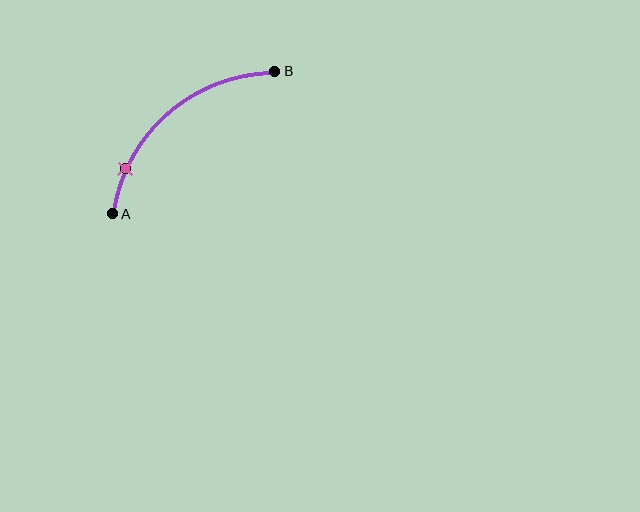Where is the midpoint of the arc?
The arc midpoint is the point on the curve farthest from the straight line joining A and B. It sits above and to the left of that line.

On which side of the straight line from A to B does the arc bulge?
The arc bulges above and to the left of the straight line connecting A and B.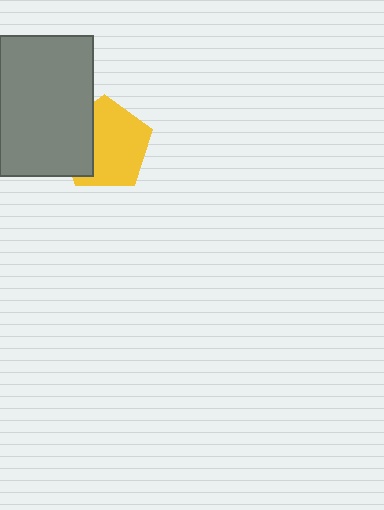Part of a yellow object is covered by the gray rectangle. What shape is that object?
It is a pentagon.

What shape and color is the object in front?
The object in front is a gray rectangle.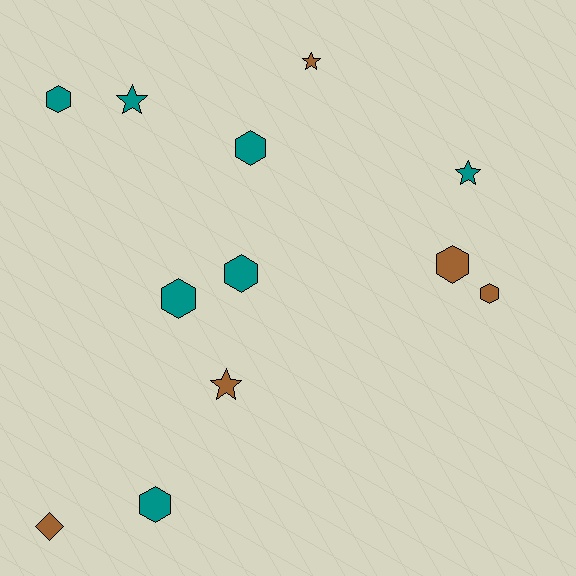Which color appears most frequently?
Teal, with 7 objects.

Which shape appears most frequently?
Hexagon, with 7 objects.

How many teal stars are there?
There are 2 teal stars.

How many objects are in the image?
There are 12 objects.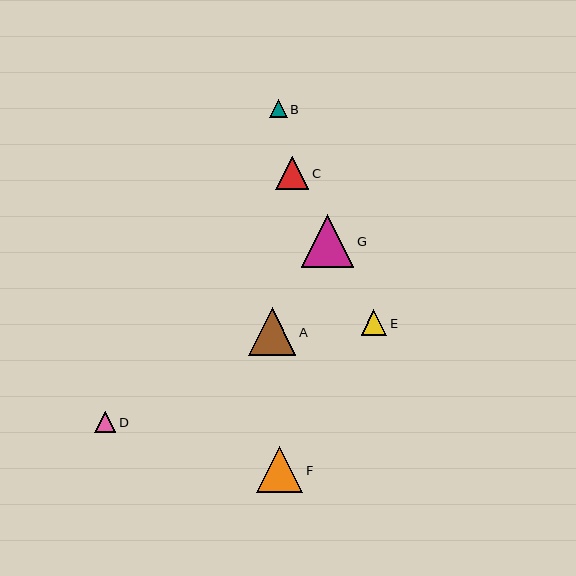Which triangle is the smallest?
Triangle B is the smallest with a size of approximately 18 pixels.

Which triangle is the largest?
Triangle G is the largest with a size of approximately 52 pixels.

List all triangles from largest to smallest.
From largest to smallest: G, A, F, C, E, D, B.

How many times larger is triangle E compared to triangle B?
Triangle E is approximately 1.4 times the size of triangle B.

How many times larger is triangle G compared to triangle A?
Triangle G is approximately 1.1 times the size of triangle A.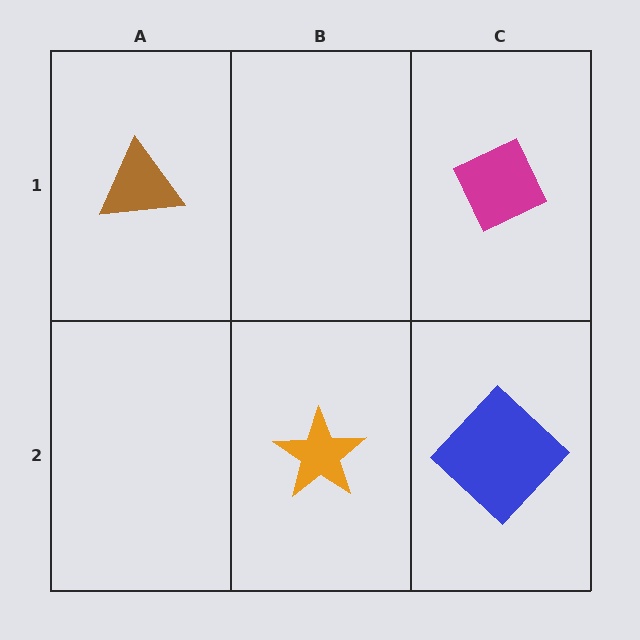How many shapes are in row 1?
2 shapes.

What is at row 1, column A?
A brown triangle.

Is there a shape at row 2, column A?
No, that cell is empty.